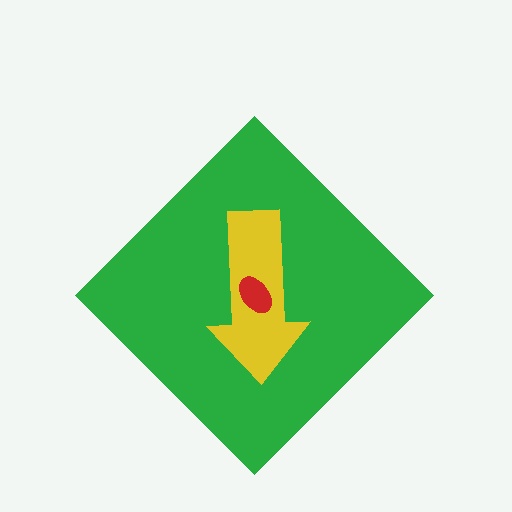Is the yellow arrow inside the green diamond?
Yes.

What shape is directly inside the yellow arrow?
The red ellipse.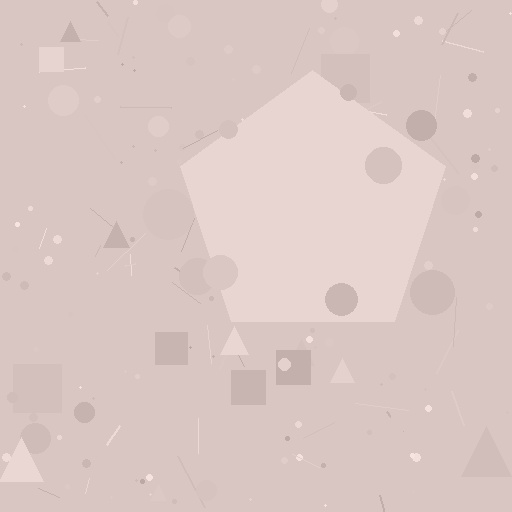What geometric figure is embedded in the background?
A pentagon is embedded in the background.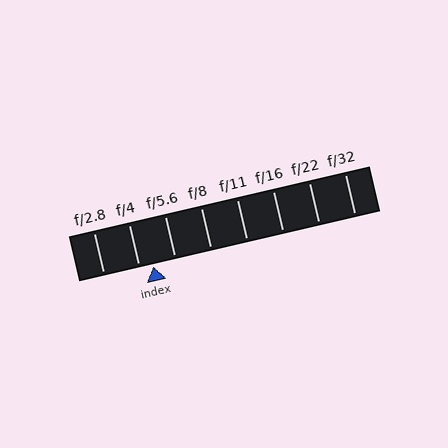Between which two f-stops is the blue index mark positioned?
The index mark is between f/4 and f/5.6.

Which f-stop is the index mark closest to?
The index mark is closest to f/4.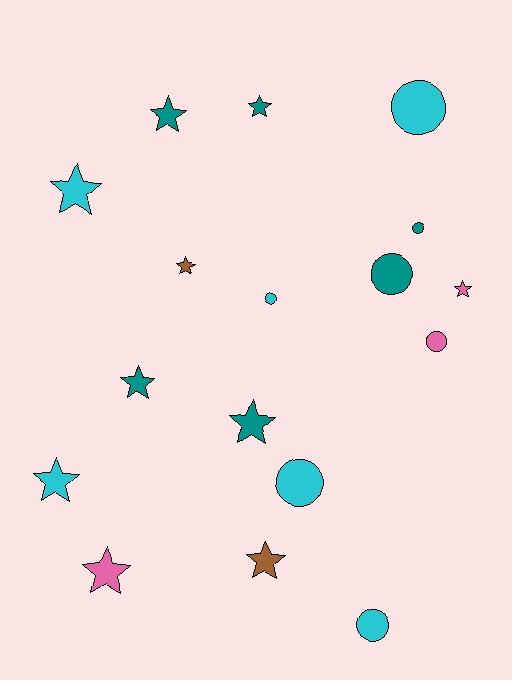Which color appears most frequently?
Cyan, with 6 objects.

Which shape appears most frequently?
Star, with 10 objects.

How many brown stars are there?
There are 2 brown stars.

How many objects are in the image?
There are 17 objects.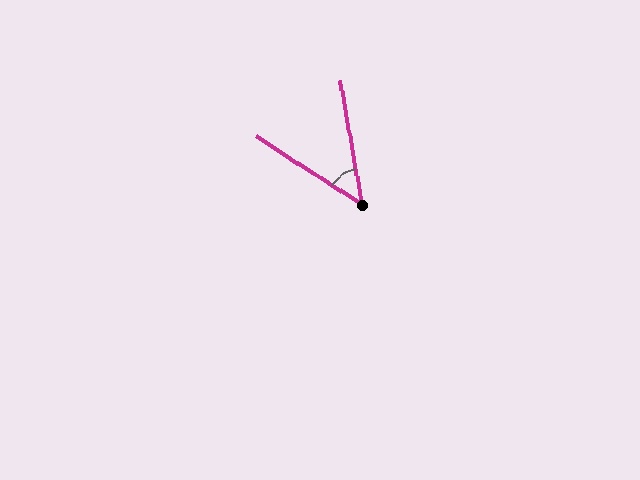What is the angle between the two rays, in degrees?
Approximately 47 degrees.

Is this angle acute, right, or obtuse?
It is acute.